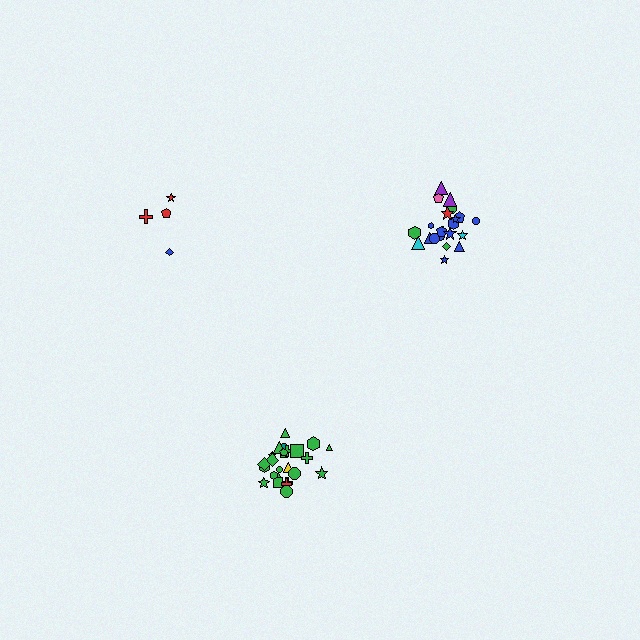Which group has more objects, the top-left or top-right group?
The top-right group.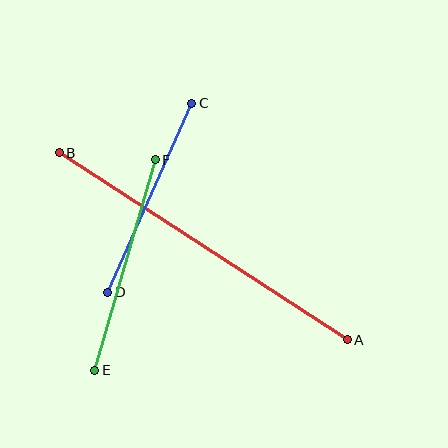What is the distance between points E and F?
The distance is approximately 219 pixels.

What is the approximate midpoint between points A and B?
The midpoint is at approximately (203, 246) pixels.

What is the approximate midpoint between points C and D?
The midpoint is at approximately (150, 198) pixels.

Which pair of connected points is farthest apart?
Points A and B are farthest apart.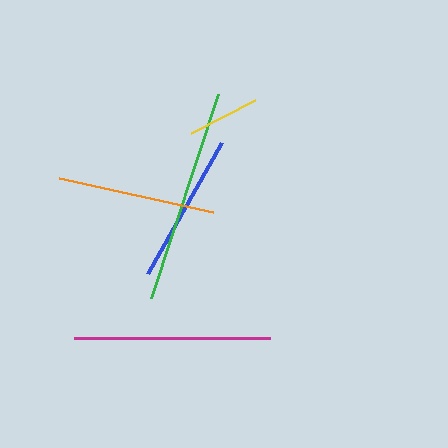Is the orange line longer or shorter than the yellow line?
The orange line is longer than the yellow line.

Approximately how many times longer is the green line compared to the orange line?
The green line is approximately 1.4 times the length of the orange line.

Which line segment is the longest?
The green line is the longest at approximately 214 pixels.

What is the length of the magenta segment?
The magenta segment is approximately 196 pixels long.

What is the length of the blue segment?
The blue segment is approximately 151 pixels long.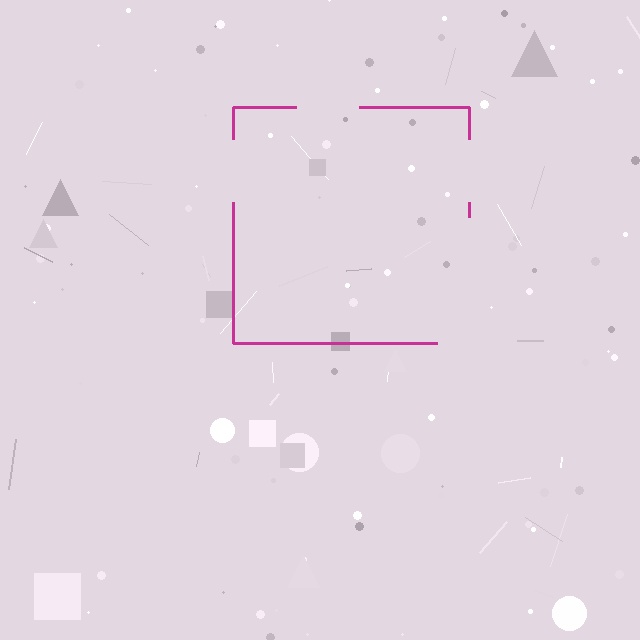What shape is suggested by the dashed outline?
The dashed outline suggests a square.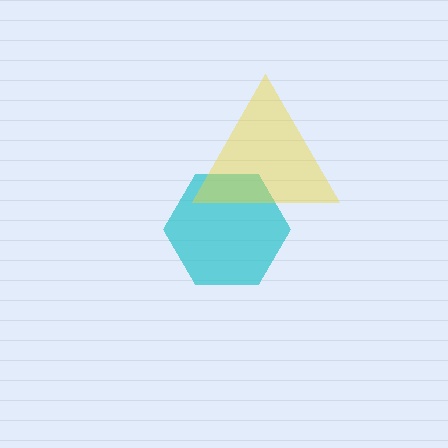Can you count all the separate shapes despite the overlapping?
Yes, there are 2 separate shapes.